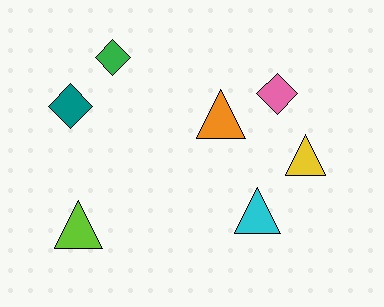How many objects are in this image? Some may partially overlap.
There are 7 objects.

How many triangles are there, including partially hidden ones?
There are 4 triangles.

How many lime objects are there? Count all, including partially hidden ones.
There is 1 lime object.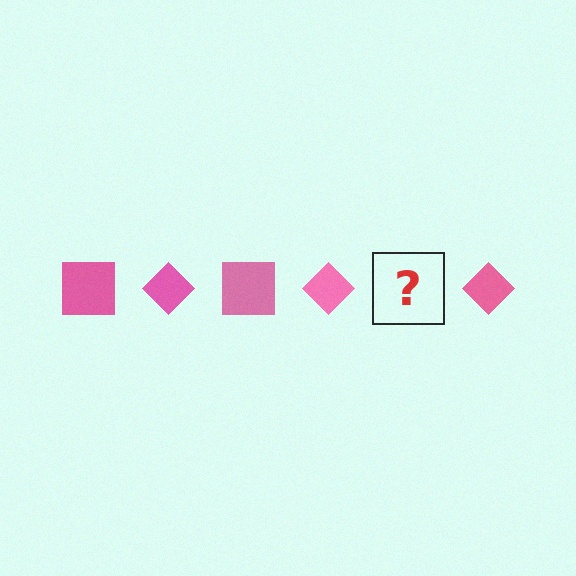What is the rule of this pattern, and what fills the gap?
The rule is that the pattern cycles through square, diamond shapes in pink. The gap should be filled with a pink square.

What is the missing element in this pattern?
The missing element is a pink square.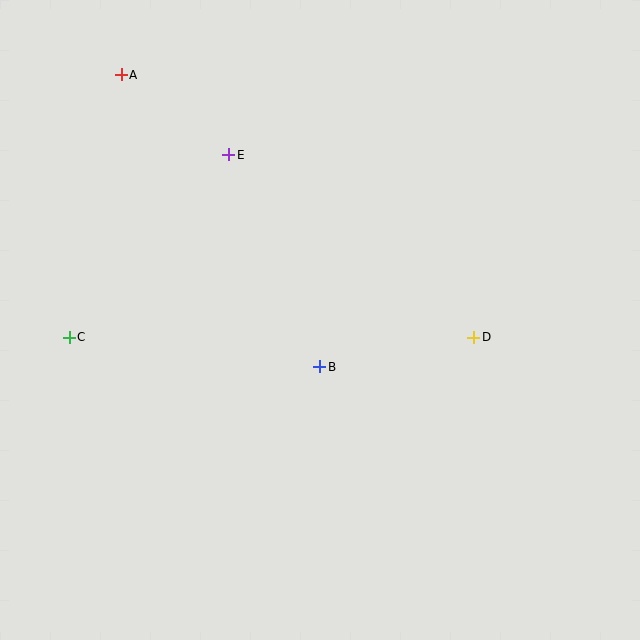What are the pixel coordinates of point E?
Point E is at (229, 155).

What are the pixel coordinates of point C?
Point C is at (69, 337).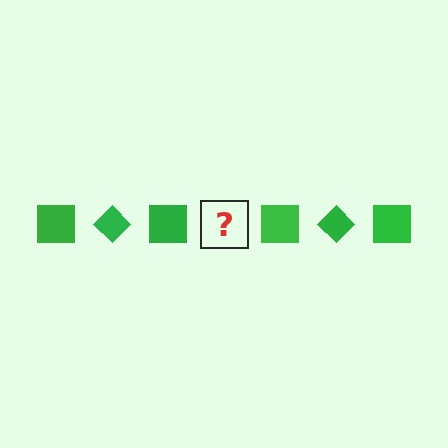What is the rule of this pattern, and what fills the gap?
The rule is that the pattern cycles through square, diamond shapes in green. The gap should be filled with a green diamond.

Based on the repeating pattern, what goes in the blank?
The blank should be a green diamond.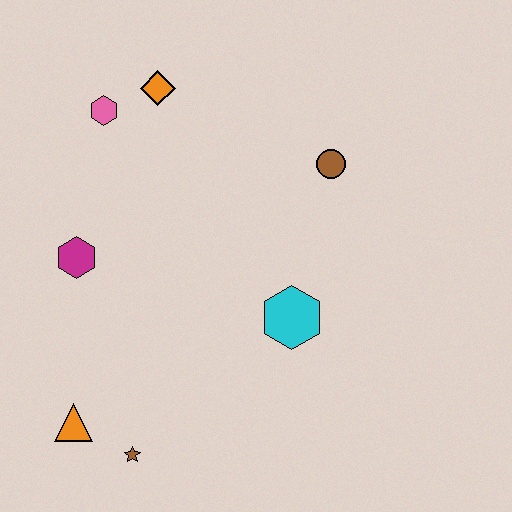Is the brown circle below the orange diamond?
Yes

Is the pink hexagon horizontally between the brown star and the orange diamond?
No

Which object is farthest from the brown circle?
The orange triangle is farthest from the brown circle.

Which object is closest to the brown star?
The orange triangle is closest to the brown star.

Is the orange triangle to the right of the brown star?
No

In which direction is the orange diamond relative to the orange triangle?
The orange diamond is above the orange triangle.